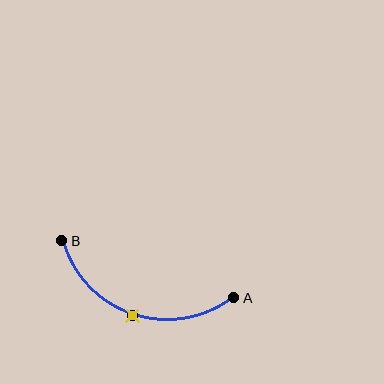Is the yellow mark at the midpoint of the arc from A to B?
Yes. The yellow mark lies on the arc at equal arc-length from both A and B — it is the arc midpoint.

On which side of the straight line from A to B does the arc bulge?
The arc bulges below the straight line connecting A and B.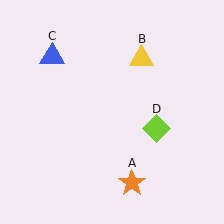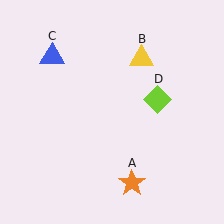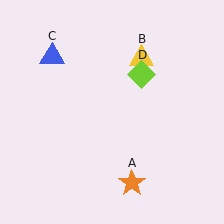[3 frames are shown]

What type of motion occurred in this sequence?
The lime diamond (object D) rotated counterclockwise around the center of the scene.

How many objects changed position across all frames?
1 object changed position: lime diamond (object D).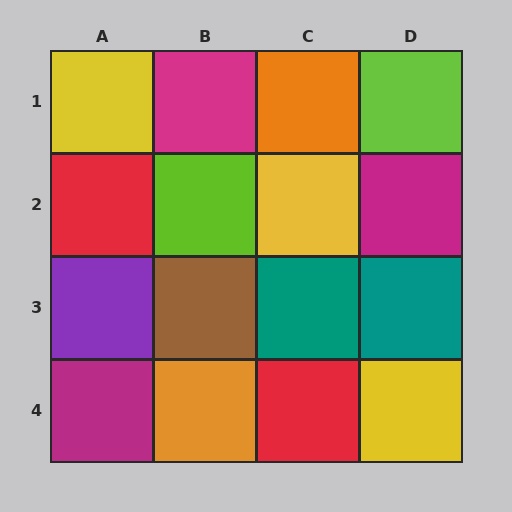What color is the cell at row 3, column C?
Teal.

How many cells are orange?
2 cells are orange.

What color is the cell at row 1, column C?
Orange.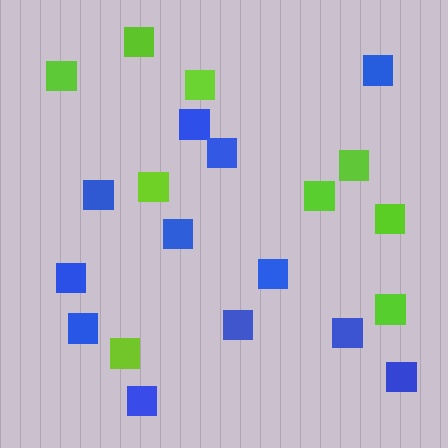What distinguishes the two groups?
There are 2 groups: one group of lime squares (9) and one group of blue squares (12).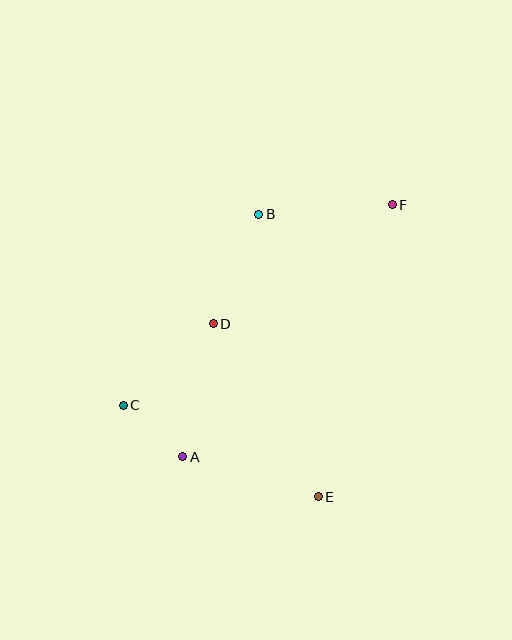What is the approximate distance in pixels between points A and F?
The distance between A and F is approximately 328 pixels.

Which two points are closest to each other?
Points A and C are closest to each other.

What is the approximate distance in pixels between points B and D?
The distance between B and D is approximately 118 pixels.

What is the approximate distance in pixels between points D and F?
The distance between D and F is approximately 215 pixels.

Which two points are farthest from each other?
Points C and F are farthest from each other.